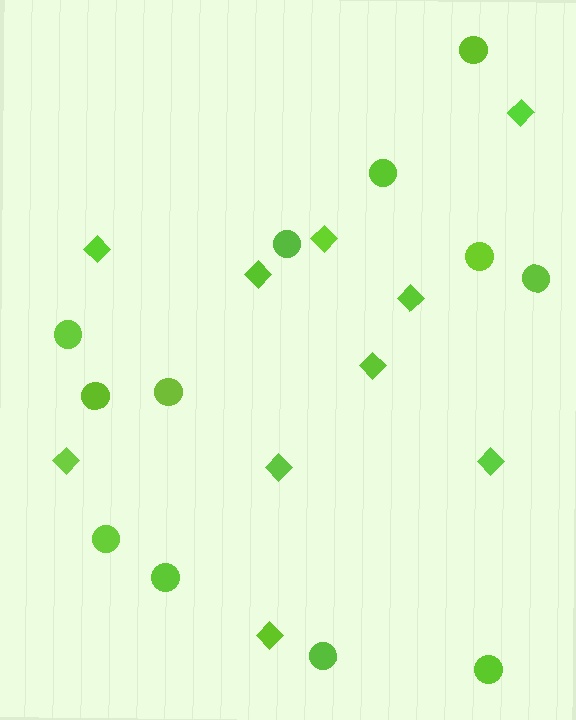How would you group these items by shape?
There are 2 groups: one group of diamonds (10) and one group of circles (12).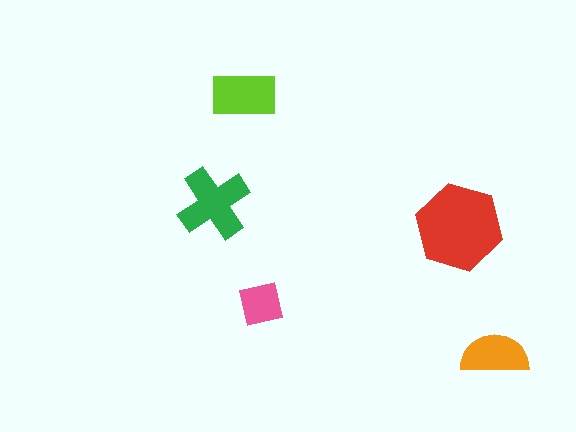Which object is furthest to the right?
The orange semicircle is rightmost.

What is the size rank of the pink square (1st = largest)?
5th.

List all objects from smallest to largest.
The pink square, the orange semicircle, the lime rectangle, the green cross, the red hexagon.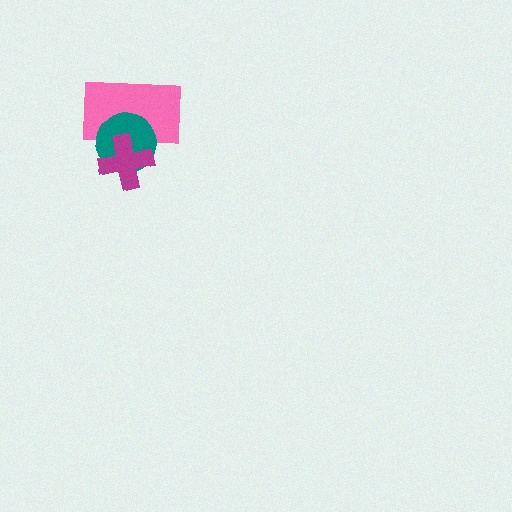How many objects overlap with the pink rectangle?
2 objects overlap with the pink rectangle.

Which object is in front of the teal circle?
The magenta cross is in front of the teal circle.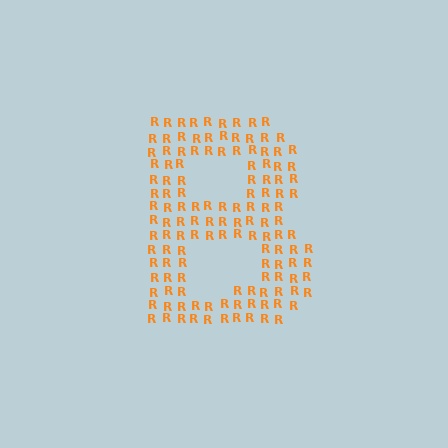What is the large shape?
The large shape is the letter B.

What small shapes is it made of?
It is made of small letter R's.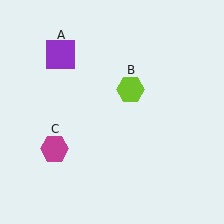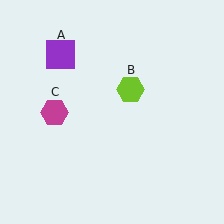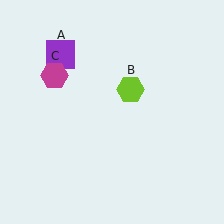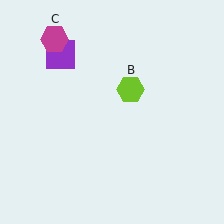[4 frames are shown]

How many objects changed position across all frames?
1 object changed position: magenta hexagon (object C).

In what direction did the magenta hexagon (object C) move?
The magenta hexagon (object C) moved up.